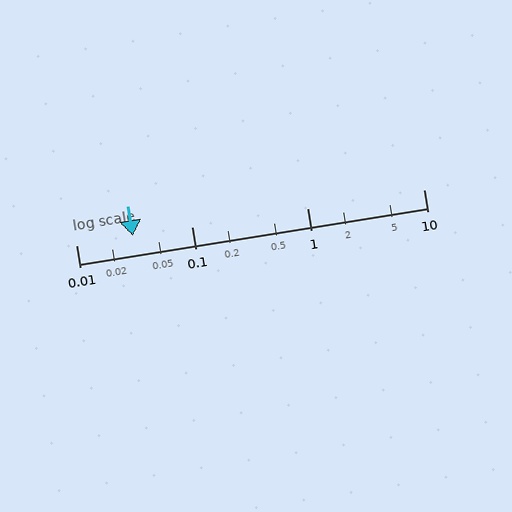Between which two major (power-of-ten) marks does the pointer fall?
The pointer is between 0.01 and 0.1.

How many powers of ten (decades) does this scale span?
The scale spans 3 decades, from 0.01 to 10.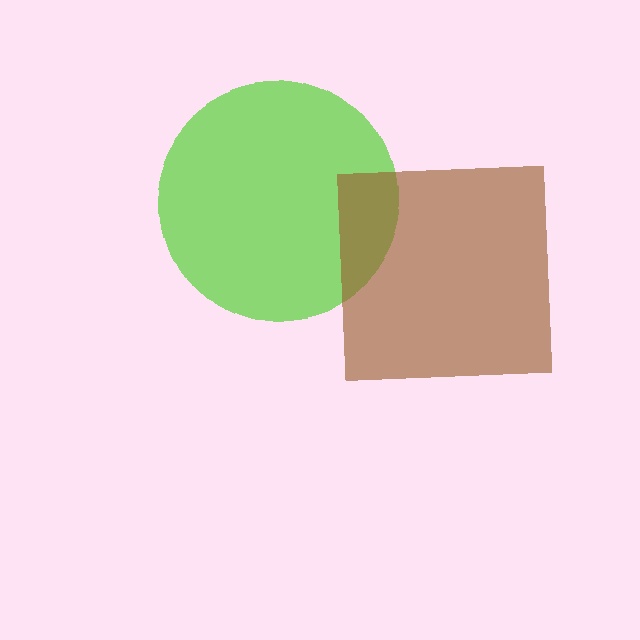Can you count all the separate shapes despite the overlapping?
Yes, there are 2 separate shapes.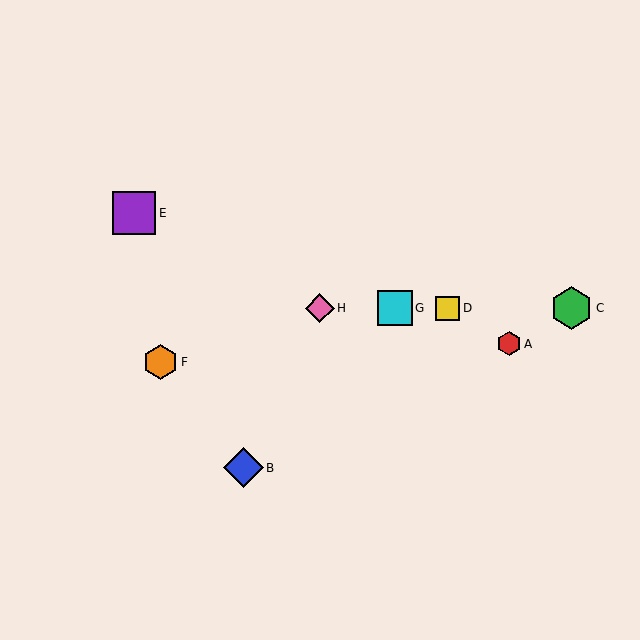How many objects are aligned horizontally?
4 objects (C, D, G, H) are aligned horizontally.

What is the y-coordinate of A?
Object A is at y≈344.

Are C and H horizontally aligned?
Yes, both are at y≈308.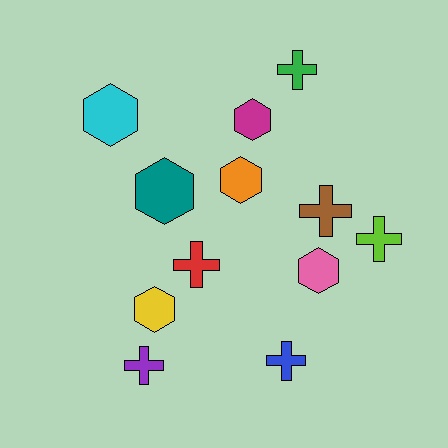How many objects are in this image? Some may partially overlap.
There are 12 objects.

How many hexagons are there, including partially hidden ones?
There are 6 hexagons.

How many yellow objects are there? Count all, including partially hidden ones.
There is 1 yellow object.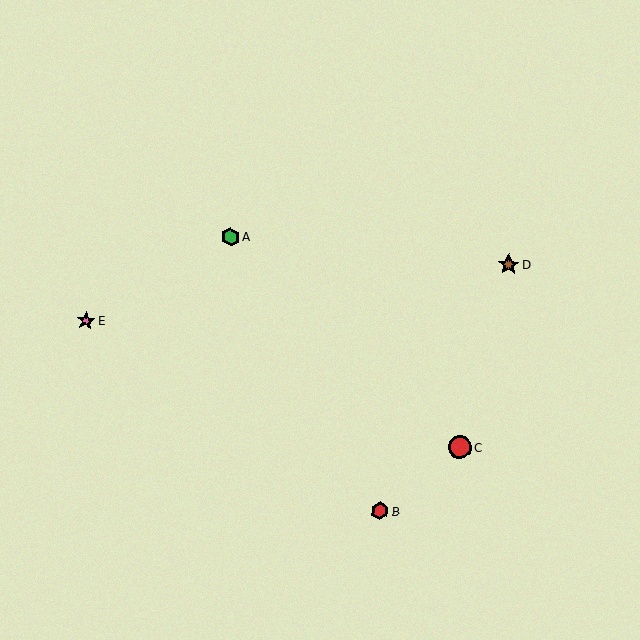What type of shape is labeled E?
Shape E is a pink star.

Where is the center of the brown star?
The center of the brown star is at (508, 265).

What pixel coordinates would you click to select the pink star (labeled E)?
Click at (86, 321) to select the pink star E.